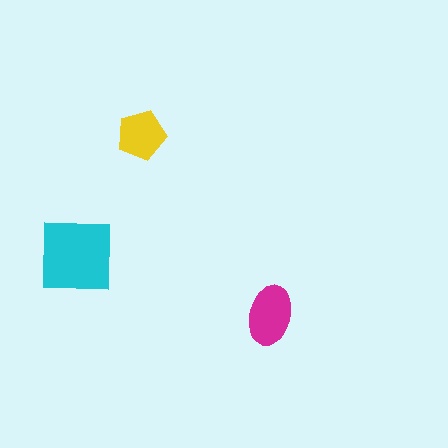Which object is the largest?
The cyan square.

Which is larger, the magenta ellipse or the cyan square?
The cyan square.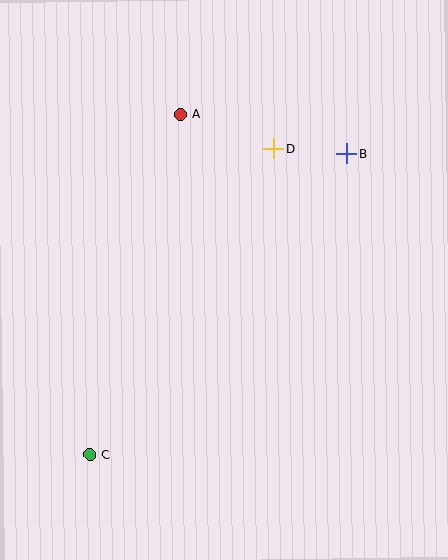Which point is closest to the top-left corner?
Point A is closest to the top-left corner.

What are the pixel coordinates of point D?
Point D is at (274, 149).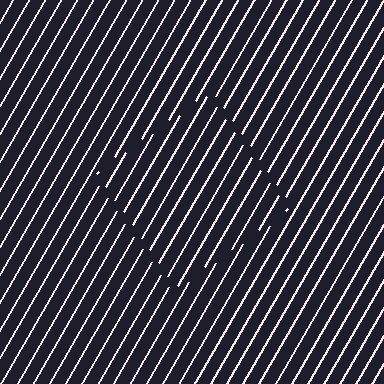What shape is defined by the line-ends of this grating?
An illusory square. The interior of the shape contains the same grating, shifted by half a period — the contour is defined by the phase discontinuity where line-ends from the inner and outer gratings abut.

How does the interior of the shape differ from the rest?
The interior of the shape contains the same grating, shifted by half a period — the contour is defined by the phase discontinuity where line-ends from the inner and outer gratings abut.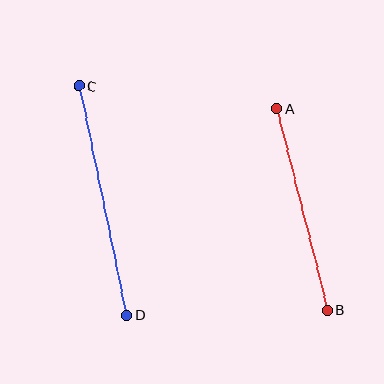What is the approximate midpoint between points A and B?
The midpoint is at approximately (302, 209) pixels.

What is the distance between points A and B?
The distance is approximately 208 pixels.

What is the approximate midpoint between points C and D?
The midpoint is at approximately (103, 200) pixels.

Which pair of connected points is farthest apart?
Points C and D are farthest apart.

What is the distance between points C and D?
The distance is approximately 234 pixels.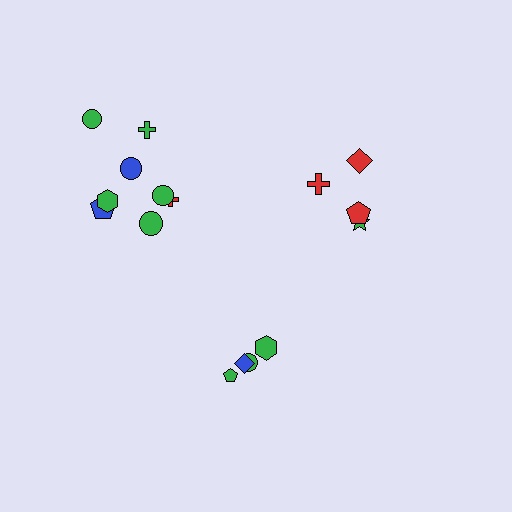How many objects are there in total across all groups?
There are 16 objects.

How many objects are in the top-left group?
There are 8 objects.